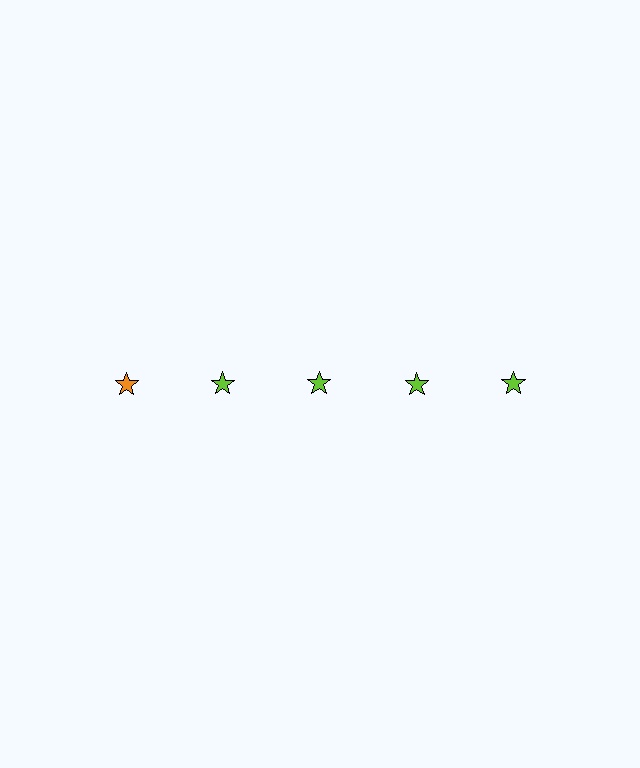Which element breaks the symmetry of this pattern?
The orange star in the top row, leftmost column breaks the symmetry. All other shapes are lime stars.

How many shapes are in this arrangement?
There are 5 shapes arranged in a grid pattern.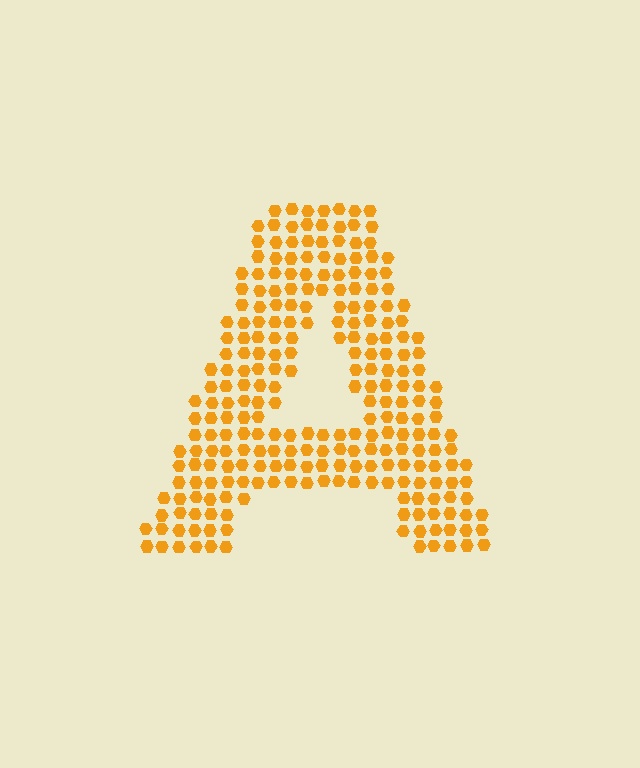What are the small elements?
The small elements are hexagons.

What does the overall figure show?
The overall figure shows the letter A.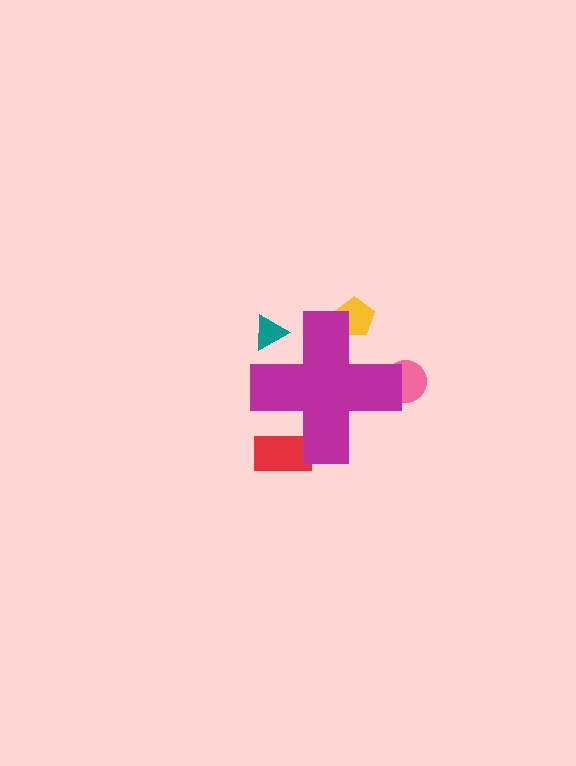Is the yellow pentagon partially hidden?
Yes, the yellow pentagon is partially hidden behind the magenta cross.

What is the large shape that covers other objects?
A magenta cross.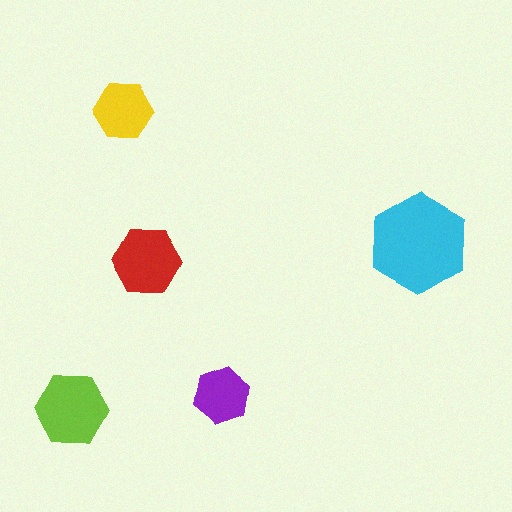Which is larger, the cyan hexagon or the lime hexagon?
The cyan one.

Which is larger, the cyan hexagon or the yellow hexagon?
The cyan one.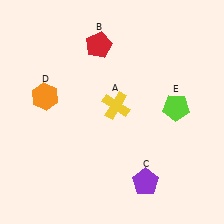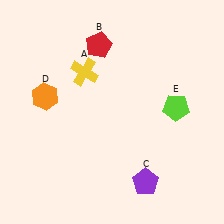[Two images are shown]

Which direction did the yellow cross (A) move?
The yellow cross (A) moved up.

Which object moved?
The yellow cross (A) moved up.